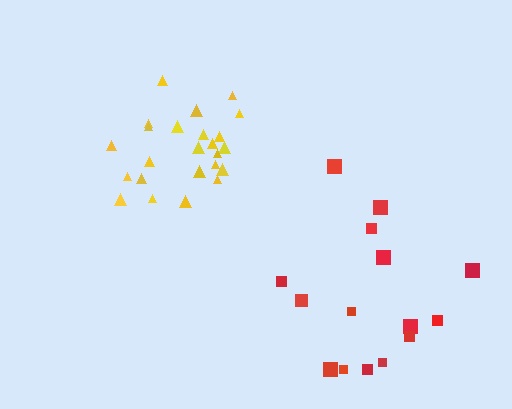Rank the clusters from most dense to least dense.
yellow, red.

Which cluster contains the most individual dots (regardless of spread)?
Yellow (24).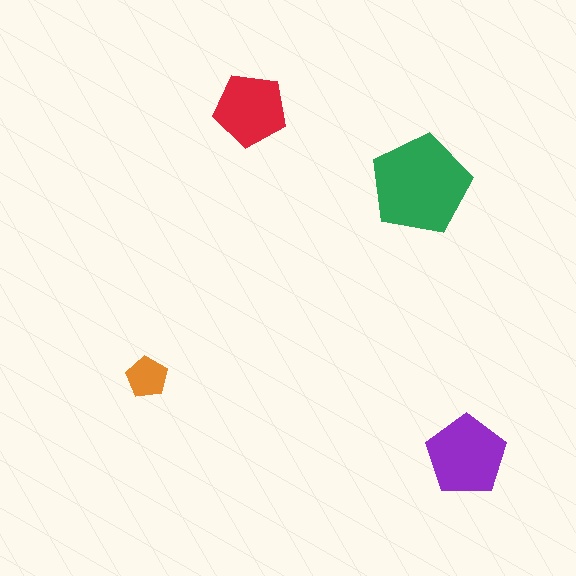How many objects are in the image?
There are 4 objects in the image.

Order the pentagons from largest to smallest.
the green one, the purple one, the red one, the orange one.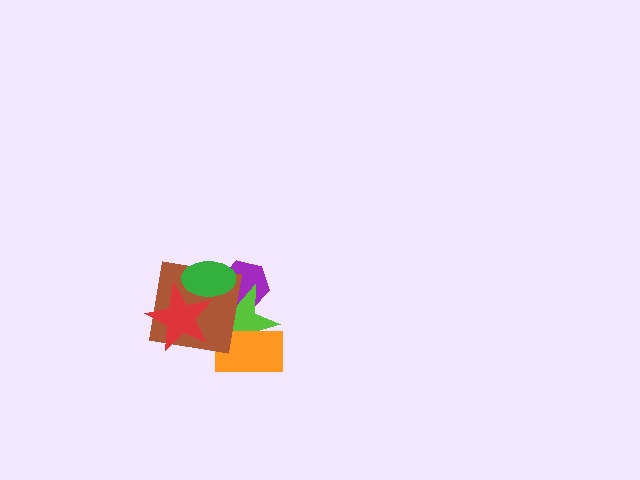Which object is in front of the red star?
The green ellipse is in front of the red star.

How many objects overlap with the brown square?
4 objects overlap with the brown square.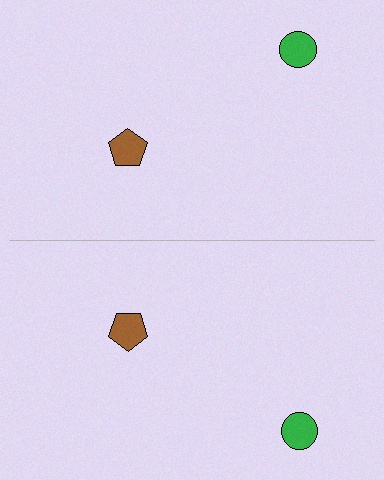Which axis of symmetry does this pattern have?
The pattern has a horizontal axis of symmetry running through the center of the image.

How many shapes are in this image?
There are 4 shapes in this image.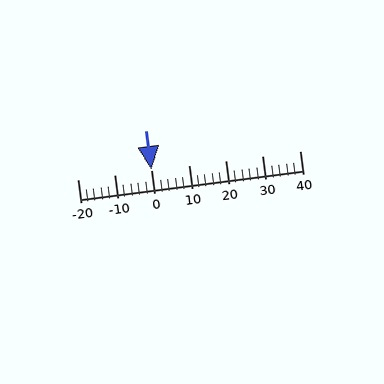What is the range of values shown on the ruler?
The ruler shows values from -20 to 40.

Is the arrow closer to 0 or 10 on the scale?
The arrow is closer to 0.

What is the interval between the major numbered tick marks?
The major tick marks are spaced 10 units apart.